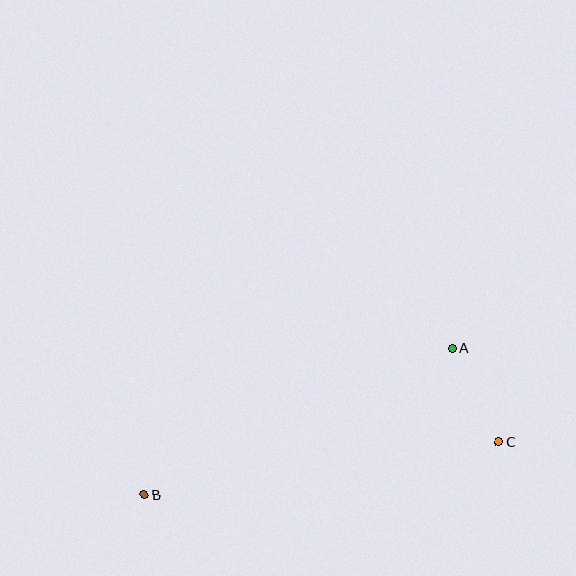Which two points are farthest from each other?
Points B and C are farthest from each other.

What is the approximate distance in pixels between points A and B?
The distance between A and B is approximately 340 pixels.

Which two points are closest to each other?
Points A and C are closest to each other.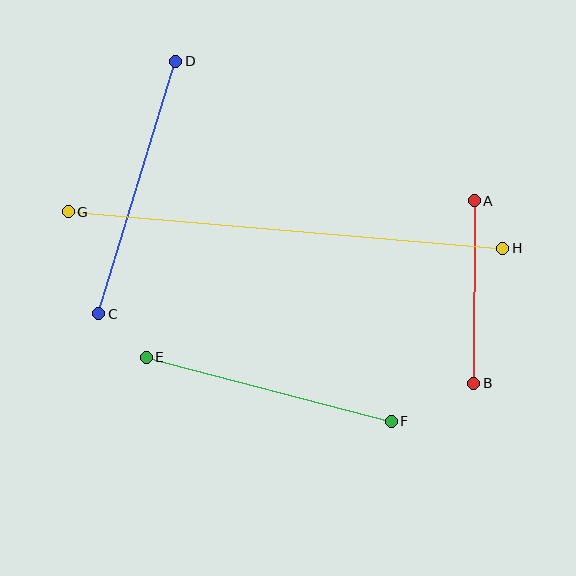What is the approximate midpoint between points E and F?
The midpoint is at approximately (269, 389) pixels.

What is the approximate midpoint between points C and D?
The midpoint is at approximately (137, 188) pixels.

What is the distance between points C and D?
The distance is approximately 264 pixels.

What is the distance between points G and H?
The distance is approximately 436 pixels.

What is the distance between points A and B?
The distance is approximately 182 pixels.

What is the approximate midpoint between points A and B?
The midpoint is at approximately (474, 292) pixels.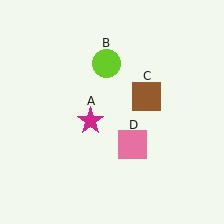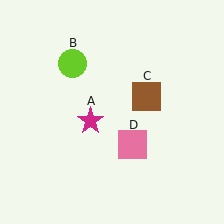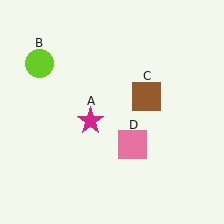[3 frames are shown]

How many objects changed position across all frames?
1 object changed position: lime circle (object B).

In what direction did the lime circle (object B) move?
The lime circle (object B) moved left.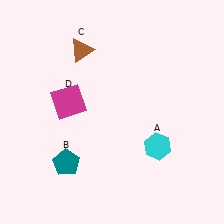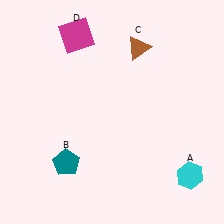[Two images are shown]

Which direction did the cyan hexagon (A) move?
The cyan hexagon (A) moved right.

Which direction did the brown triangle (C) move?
The brown triangle (C) moved right.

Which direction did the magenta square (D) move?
The magenta square (D) moved up.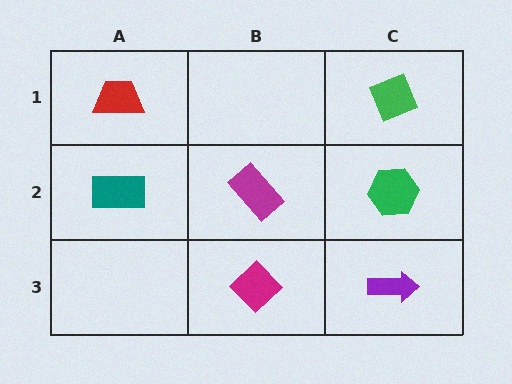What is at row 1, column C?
A green diamond.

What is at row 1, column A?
A red trapezoid.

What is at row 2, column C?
A green hexagon.